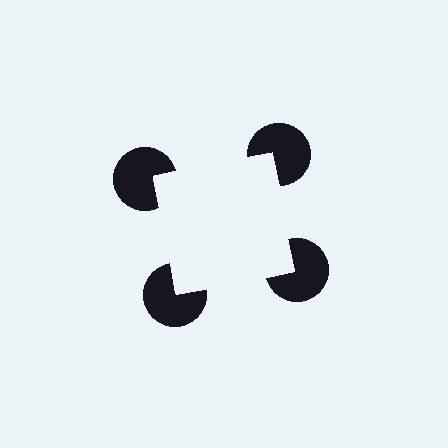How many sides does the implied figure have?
4 sides.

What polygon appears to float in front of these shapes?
An illusory square — its edges are inferred from the aligned wedge cuts in the pac-man discs, not physically drawn.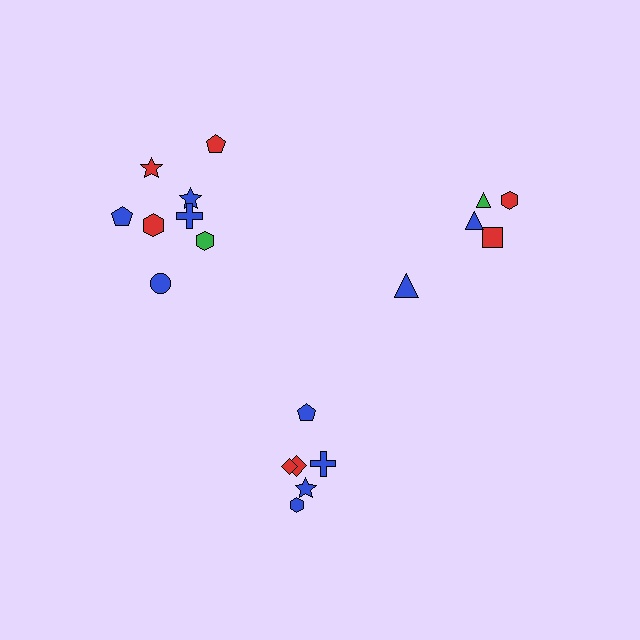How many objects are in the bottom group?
There are 6 objects.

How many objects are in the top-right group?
There are 5 objects.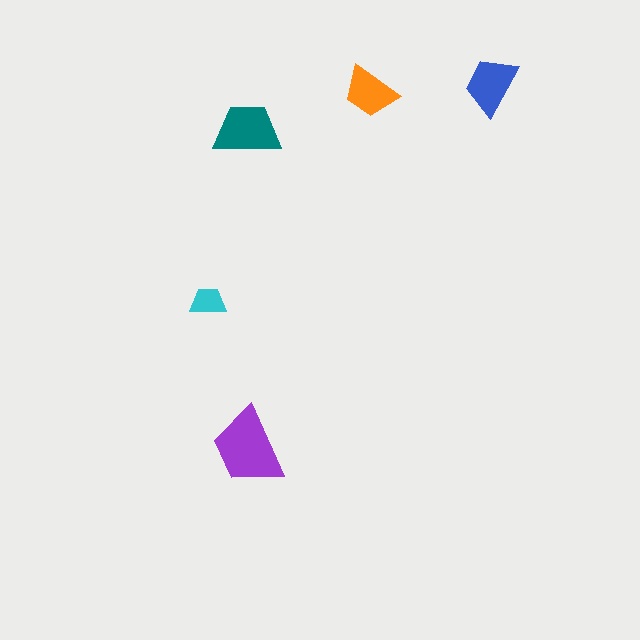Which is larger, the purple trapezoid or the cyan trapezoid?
The purple one.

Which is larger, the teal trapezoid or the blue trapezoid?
The teal one.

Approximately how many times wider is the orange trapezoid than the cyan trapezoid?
About 1.5 times wider.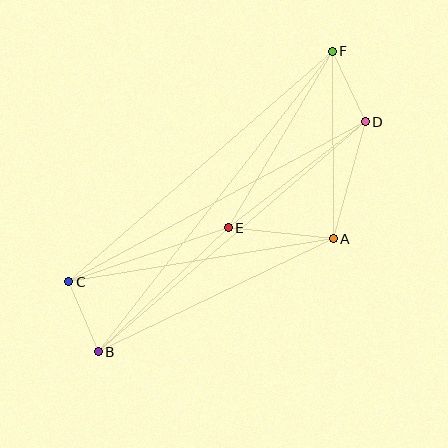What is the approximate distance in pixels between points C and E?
The distance between C and E is approximately 168 pixels.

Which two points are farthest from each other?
Points B and F are farthest from each other.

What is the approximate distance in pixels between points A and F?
The distance between A and F is approximately 188 pixels.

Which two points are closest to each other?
Points B and C are closest to each other.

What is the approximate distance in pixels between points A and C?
The distance between A and C is approximately 268 pixels.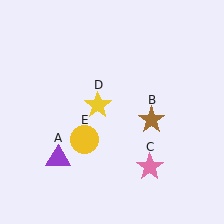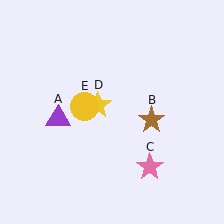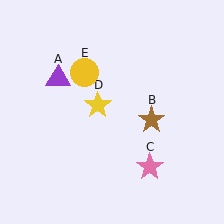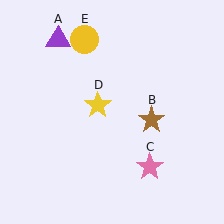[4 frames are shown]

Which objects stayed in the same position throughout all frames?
Brown star (object B) and pink star (object C) and yellow star (object D) remained stationary.